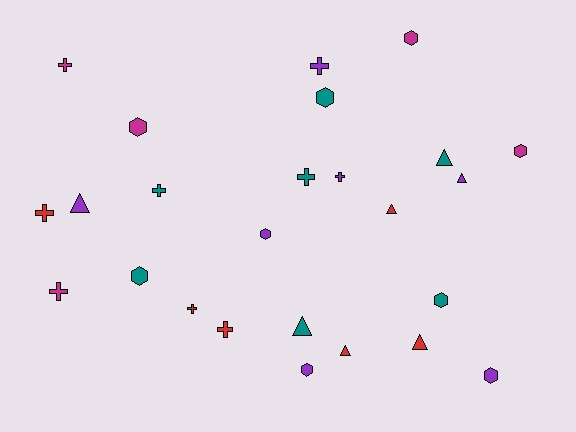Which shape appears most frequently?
Cross, with 9 objects.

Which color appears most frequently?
Teal, with 7 objects.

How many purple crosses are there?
There are 2 purple crosses.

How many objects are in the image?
There are 25 objects.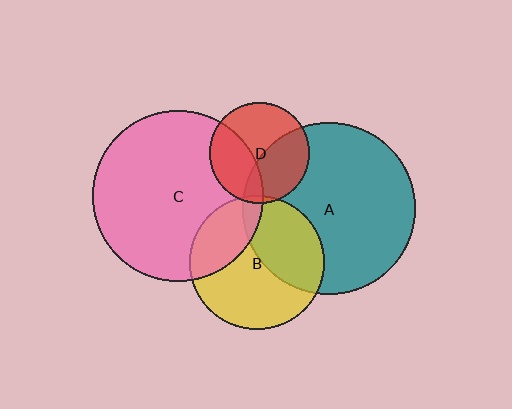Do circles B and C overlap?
Yes.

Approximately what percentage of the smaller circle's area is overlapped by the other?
Approximately 25%.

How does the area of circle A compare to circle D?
Approximately 2.9 times.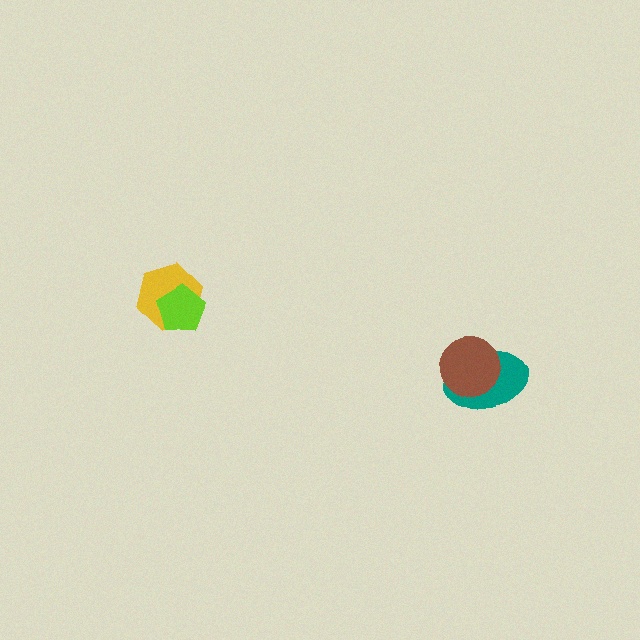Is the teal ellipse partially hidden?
Yes, it is partially covered by another shape.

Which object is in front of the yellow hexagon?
The lime pentagon is in front of the yellow hexagon.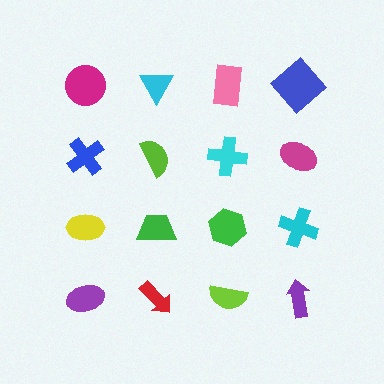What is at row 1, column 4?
A blue diamond.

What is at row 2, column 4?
A magenta ellipse.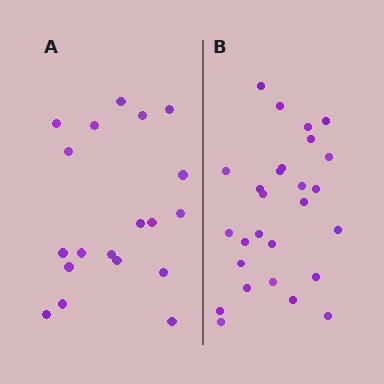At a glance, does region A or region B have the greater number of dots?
Region B (the right region) has more dots.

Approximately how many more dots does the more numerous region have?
Region B has roughly 8 or so more dots than region A.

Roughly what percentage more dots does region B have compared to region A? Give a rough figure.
About 40% more.